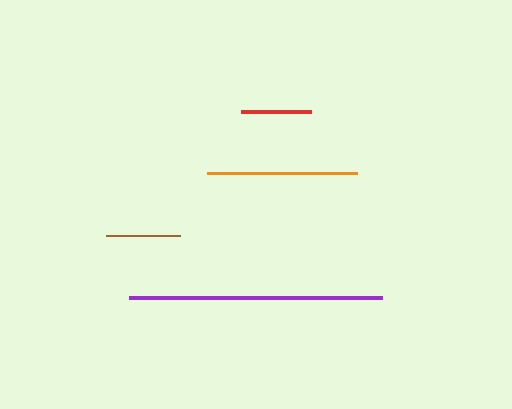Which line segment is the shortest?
The red line is the shortest at approximately 71 pixels.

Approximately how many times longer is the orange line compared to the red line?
The orange line is approximately 2.1 times the length of the red line.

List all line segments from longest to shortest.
From longest to shortest: purple, orange, brown, red.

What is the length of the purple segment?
The purple segment is approximately 253 pixels long.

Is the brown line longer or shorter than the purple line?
The purple line is longer than the brown line.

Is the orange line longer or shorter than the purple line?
The purple line is longer than the orange line.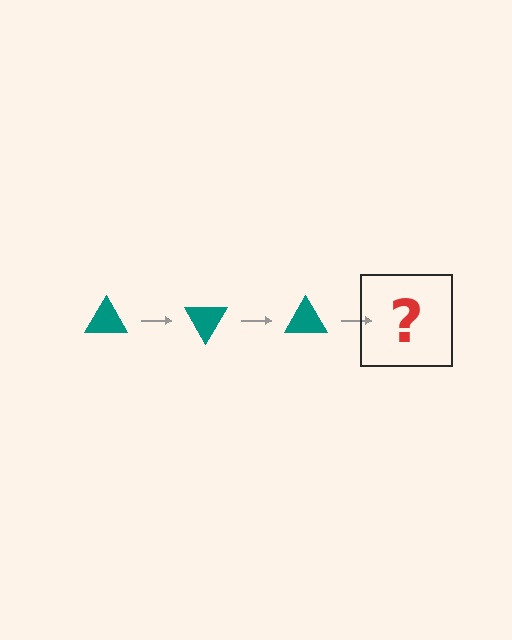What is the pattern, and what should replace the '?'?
The pattern is that the triangle rotates 60 degrees each step. The '?' should be a teal triangle rotated 180 degrees.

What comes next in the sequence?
The next element should be a teal triangle rotated 180 degrees.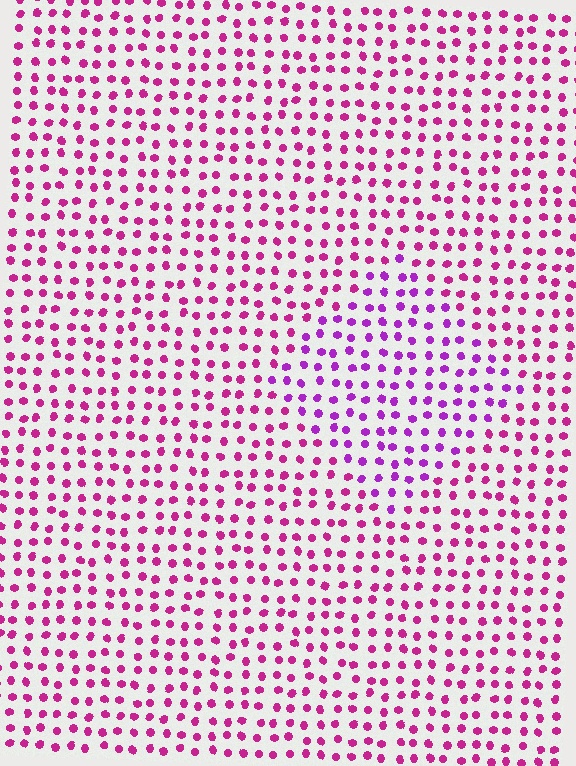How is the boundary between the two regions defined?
The boundary is defined purely by a slight shift in hue (about 30 degrees). Spacing, size, and orientation are identical on both sides.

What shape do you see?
I see a diamond.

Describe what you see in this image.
The image is filled with small magenta elements in a uniform arrangement. A diamond-shaped region is visible where the elements are tinted to a slightly different hue, forming a subtle color boundary.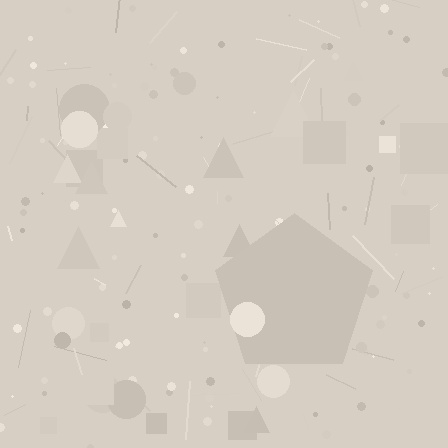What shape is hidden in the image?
A pentagon is hidden in the image.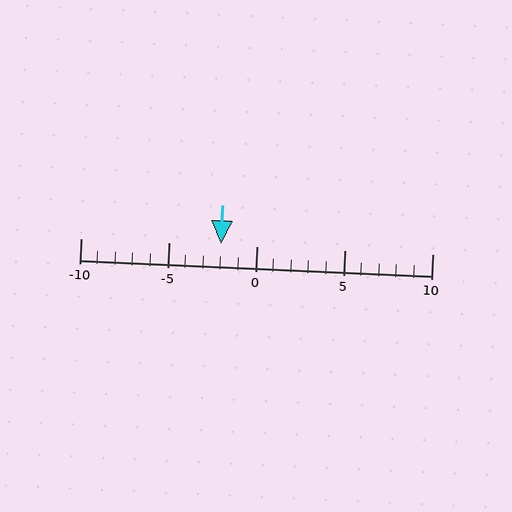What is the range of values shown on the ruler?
The ruler shows values from -10 to 10.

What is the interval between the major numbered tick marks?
The major tick marks are spaced 5 units apart.